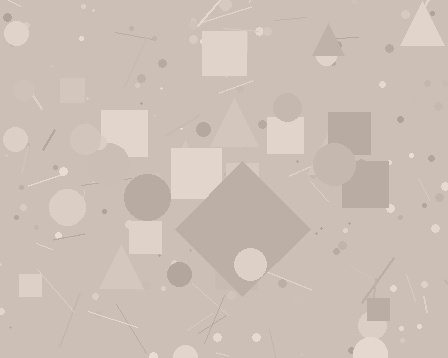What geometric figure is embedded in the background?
A diamond is embedded in the background.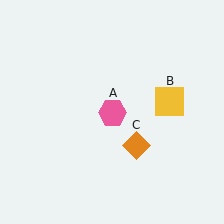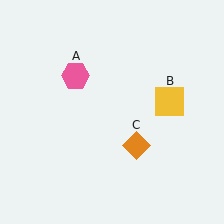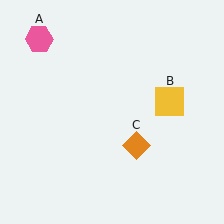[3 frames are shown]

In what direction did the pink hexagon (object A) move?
The pink hexagon (object A) moved up and to the left.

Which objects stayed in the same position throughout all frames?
Yellow square (object B) and orange diamond (object C) remained stationary.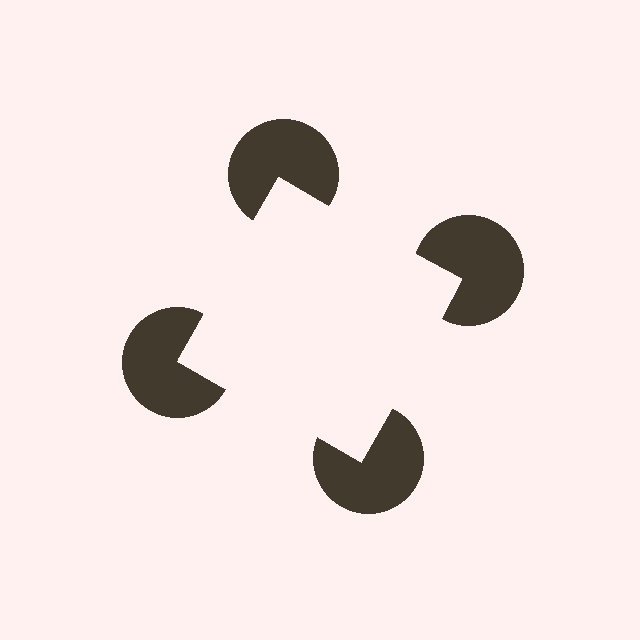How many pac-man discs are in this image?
There are 4 — one at each vertex of the illusory square.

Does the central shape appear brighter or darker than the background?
It typically appears slightly brighter than the background, even though no actual brightness change is drawn.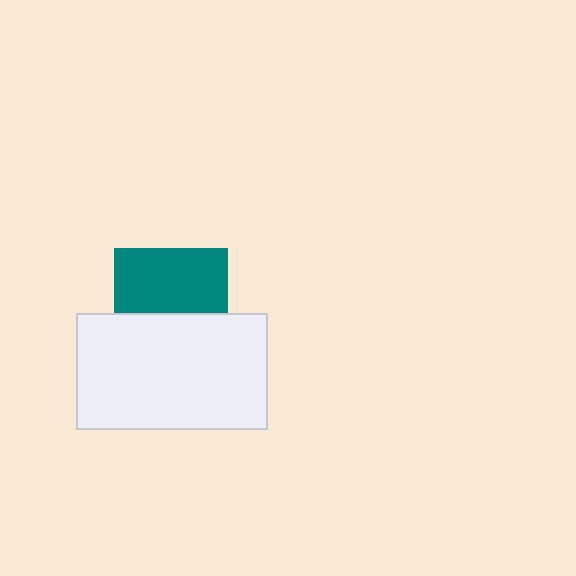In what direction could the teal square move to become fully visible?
The teal square could move up. That would shift it out from behind the white rectangle entirely.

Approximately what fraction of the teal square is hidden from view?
Roughly 42% of the teal square is hidden behind the white rectangle.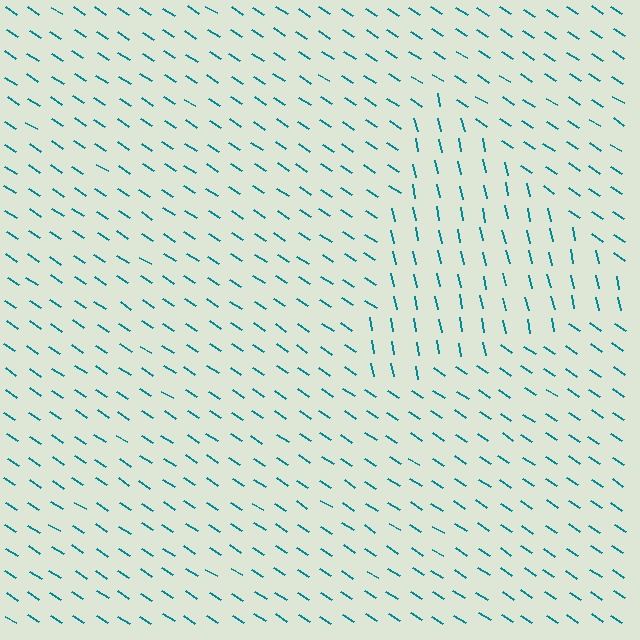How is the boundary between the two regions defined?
The boundary is defined purely by a change in line orientation (approximately 45 degrees difference). All lines are the same color and thickness.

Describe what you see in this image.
The image is filled with small teal line segments. A triangle region in the image has lines oriented differently from the surrounding lines, creating a visible texture boundary.